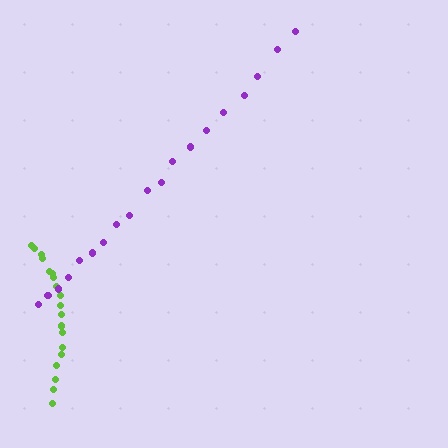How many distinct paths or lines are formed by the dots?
There are 2 distinct paths.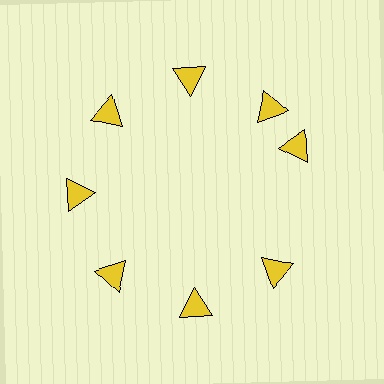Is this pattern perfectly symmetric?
No. The 8 yellow triangles are arranged in a ring, but one element near the 3 o'clock position is rotated out of alignment along the ring, breaking the 8-fold rotational symmetry.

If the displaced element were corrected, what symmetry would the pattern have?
It would have 8-fold rotational symmetry — the pattern would map onto itself every 45 degrees.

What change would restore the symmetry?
The symmetry would be restored by rotating it back into even spacing with its neighbors so that all 8 triangles sit at equal angles and equal distance from the center.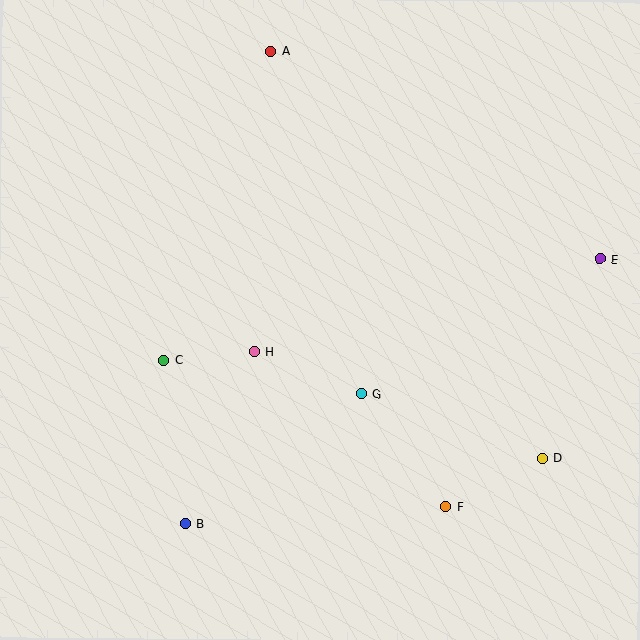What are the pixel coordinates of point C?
Point C is at (163, 360).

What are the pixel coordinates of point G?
Point G is at (361, 394).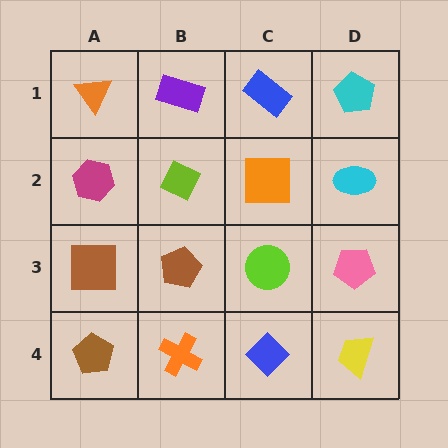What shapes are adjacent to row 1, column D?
A cyan ellipse (row 2, column D), a blue rectangle (row 1, column C).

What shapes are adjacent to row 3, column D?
A cyan ellipse (row 2, column D), a yellow trapezoid (row 4, column D), a lime circle (row 3, column C).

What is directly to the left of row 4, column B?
A brown pentagon.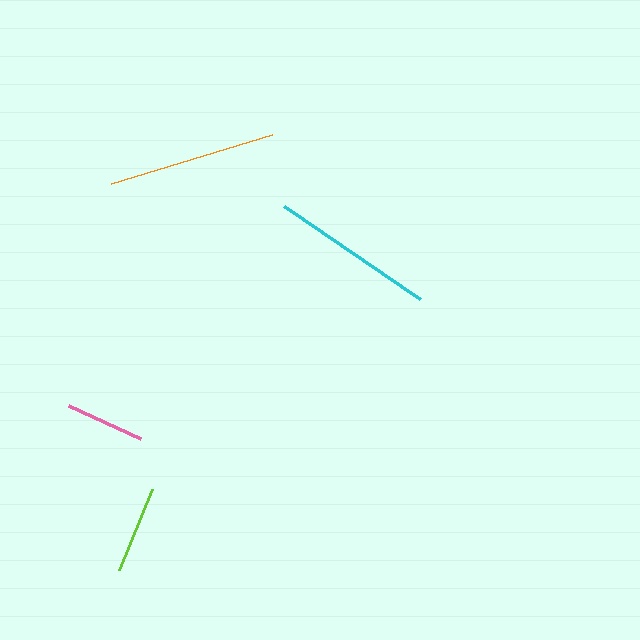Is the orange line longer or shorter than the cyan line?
The orange line is longer than the cyan line.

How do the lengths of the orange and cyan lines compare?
The orange and cyan lines are approximately the same length.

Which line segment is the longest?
The orange line is the longest at approximately 168 pixels.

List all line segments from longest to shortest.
From longest to shortest: orange, cyan, lime, pink.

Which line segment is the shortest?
The pink line is the shortest at approximately 80 pixels.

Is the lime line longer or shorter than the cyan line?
The cyan line is longer than the lime line.